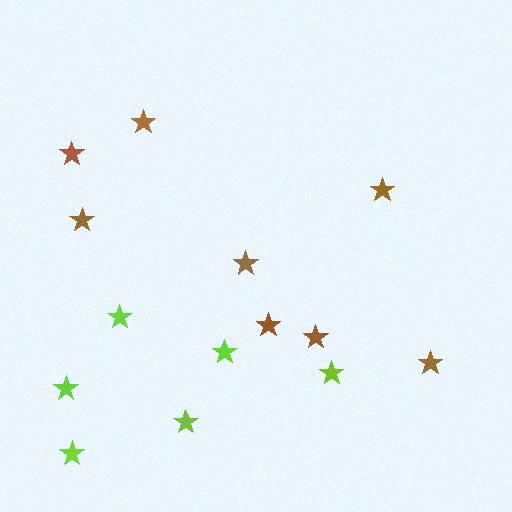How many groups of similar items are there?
There are 2 groups: one group of lime stars (6) and one group of brown stars (8).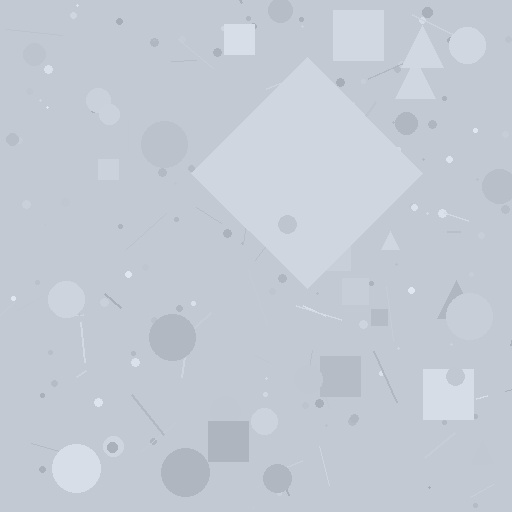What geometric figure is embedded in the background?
A diamond is embedded in the background.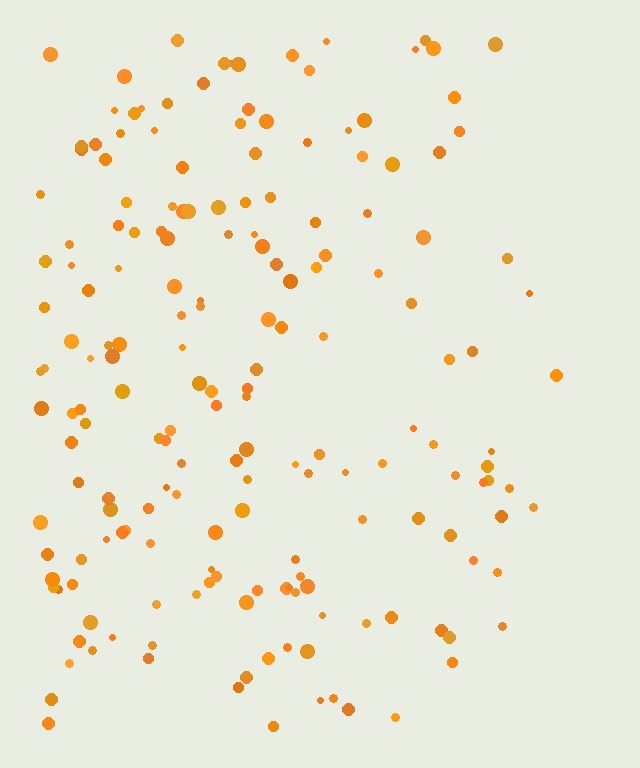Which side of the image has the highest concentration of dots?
The left.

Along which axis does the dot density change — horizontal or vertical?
Horizontal.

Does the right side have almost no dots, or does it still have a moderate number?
Still a moderate number, just noticeably fewer than the left.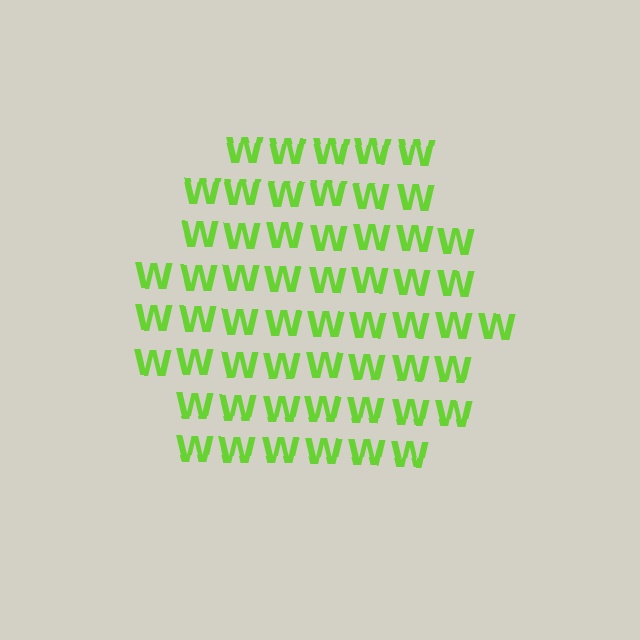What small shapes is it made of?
It is made of small letter W's.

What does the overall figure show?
The overall figure shows a hexagon.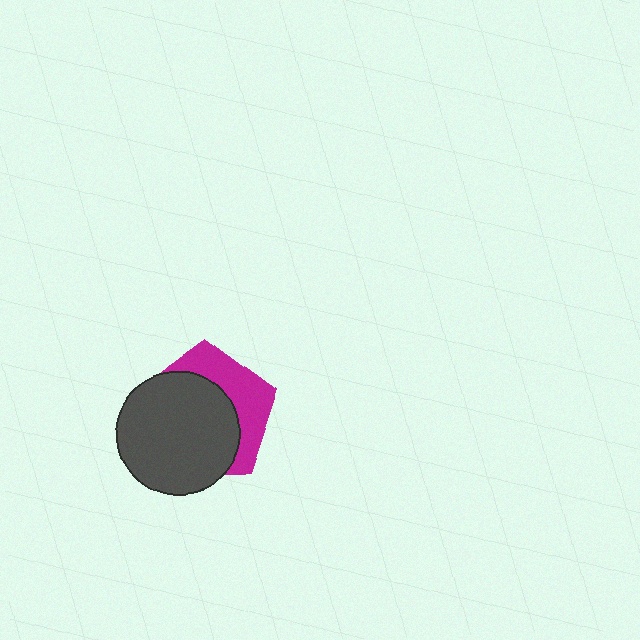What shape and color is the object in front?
The object in front is a dark gray circle.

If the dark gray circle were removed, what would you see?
You would see the complete magenta pentagon.